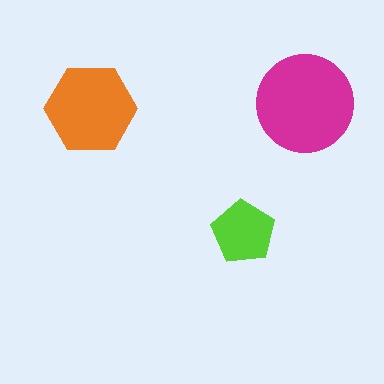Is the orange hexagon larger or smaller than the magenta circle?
Smaller.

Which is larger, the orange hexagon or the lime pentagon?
The orange hexagon.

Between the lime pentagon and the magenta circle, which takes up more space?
The magenta circle.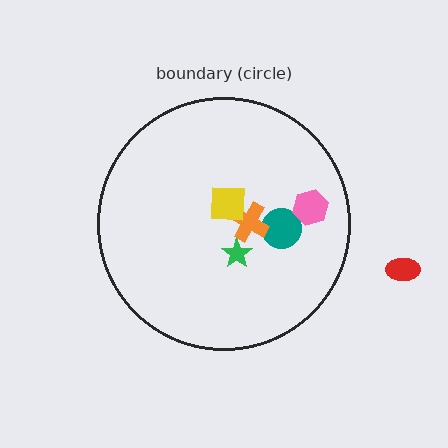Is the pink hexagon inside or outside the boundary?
Inside.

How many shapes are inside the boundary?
5 inside, 1 outside.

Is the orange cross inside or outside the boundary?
Inside.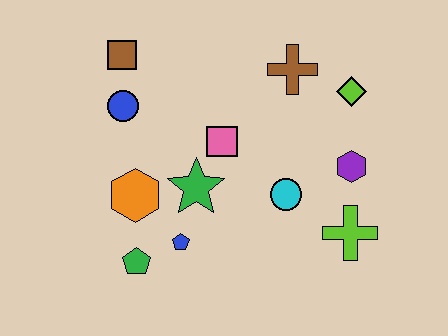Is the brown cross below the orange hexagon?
No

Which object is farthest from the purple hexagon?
The brown square is farthest from the purple hexagon.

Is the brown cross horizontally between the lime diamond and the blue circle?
Yes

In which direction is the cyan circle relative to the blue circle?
The cyan circle is to the right of the blue circle.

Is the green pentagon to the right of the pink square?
No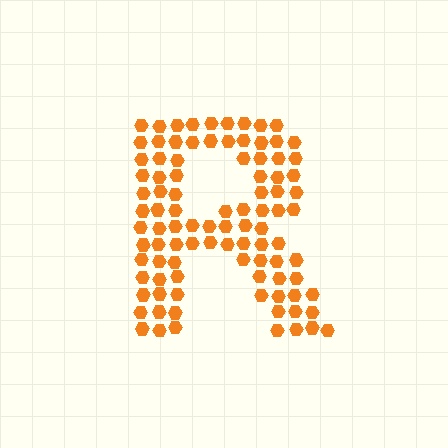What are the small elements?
The small elements are hexagons.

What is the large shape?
The large shape is the letter R.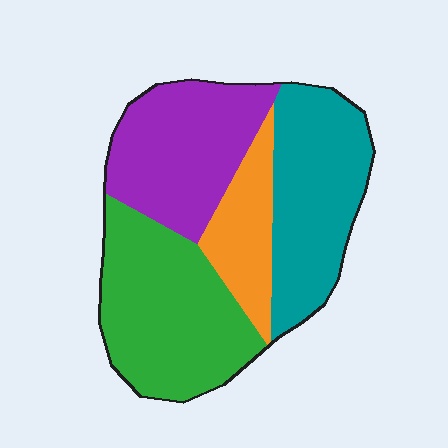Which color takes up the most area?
Green, at roughly 30%.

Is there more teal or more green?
Green.